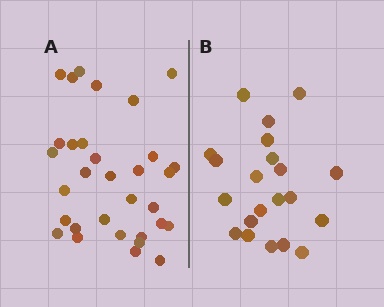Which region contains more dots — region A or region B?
Region A (the left region) has more dots.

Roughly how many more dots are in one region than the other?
Region A has roughly 12 or so more dots than region B.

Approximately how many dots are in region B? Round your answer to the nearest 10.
About 20 dots. (The exact count is 21, which rounds to 20.)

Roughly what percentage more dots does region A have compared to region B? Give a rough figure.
About 50% more.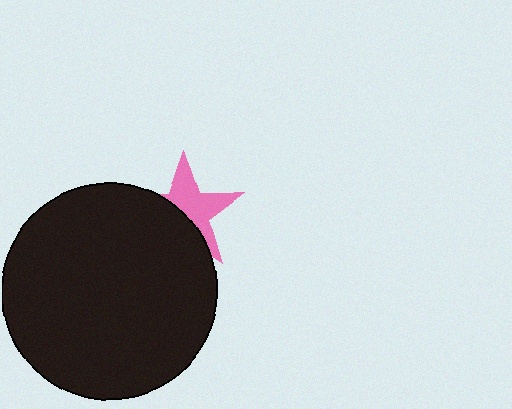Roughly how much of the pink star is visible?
About half of it is visible (roughly 53%).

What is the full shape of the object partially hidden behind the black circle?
The partially hidden object is a pink star.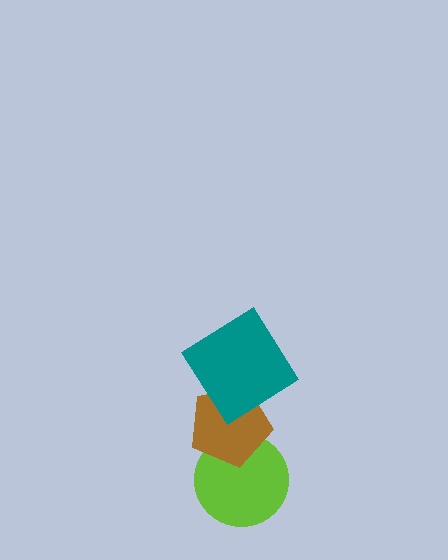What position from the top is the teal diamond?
The teal diamond is 1st from the top.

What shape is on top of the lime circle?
The brown pentagon is on top of the lime circle.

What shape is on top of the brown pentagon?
The teal diamond is on top of the brown pentagon.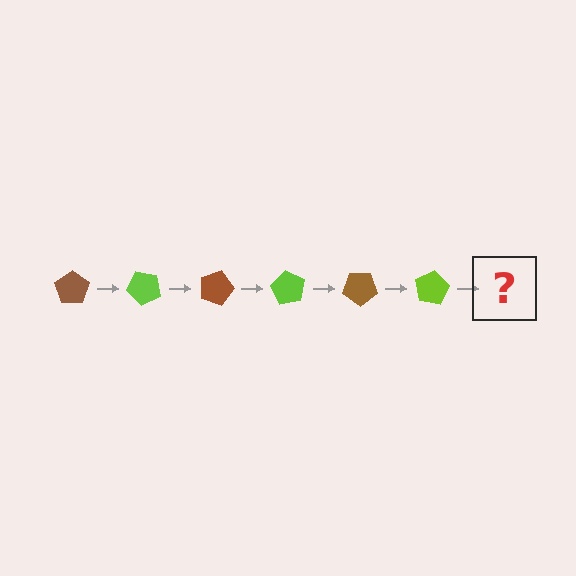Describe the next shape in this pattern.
It should be a brown pentagon, rotated 270 degrees from the start.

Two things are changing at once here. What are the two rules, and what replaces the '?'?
The two rules are that it rotates 45 degrees each step and the color cycles through brown and lime. The '?' should be a brown pentagon, rotated 270 degrees from the start.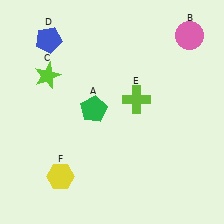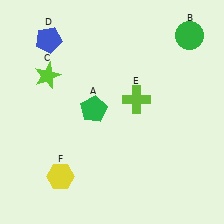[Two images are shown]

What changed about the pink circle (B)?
In Image 1, B is pink. In Image 2, it changed to green.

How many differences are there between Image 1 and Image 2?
There is 1 difference between the two images.